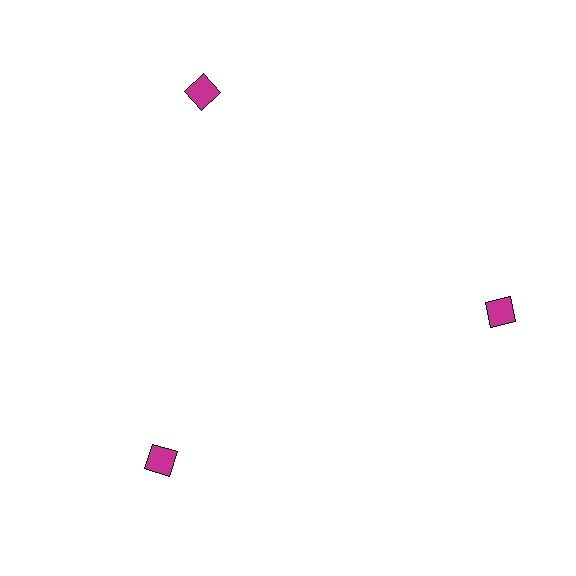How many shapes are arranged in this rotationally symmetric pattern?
There are 3 shapes, arranged in 3 groups of 1.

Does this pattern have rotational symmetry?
Yes, this pattern has 3-fold rotational symmetry. It looks the same after rotating 120 degrees around the center.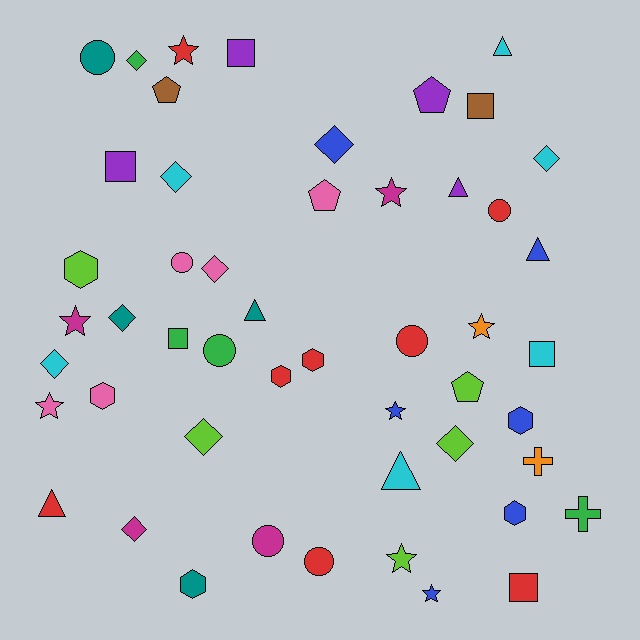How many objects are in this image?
There are 50 objects.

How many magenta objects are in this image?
There are 4 magenta objects.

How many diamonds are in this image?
There are 10 diamonds.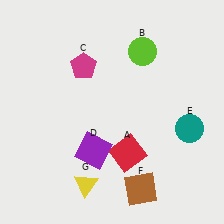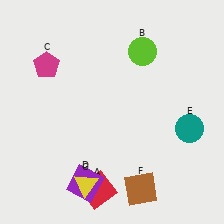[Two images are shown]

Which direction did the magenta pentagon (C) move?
The magenta pentagon (C) moved left.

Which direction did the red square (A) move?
The red square (A) moved down.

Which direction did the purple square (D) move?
The purple square (D) moved down.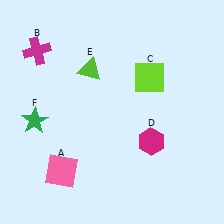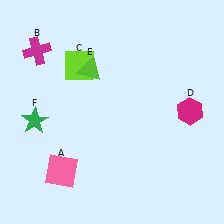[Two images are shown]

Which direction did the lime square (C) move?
The lime square (C) moved left.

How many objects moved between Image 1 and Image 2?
2 objects moved between the two images.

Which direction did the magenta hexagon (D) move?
The magenta hexagon (D) moved right.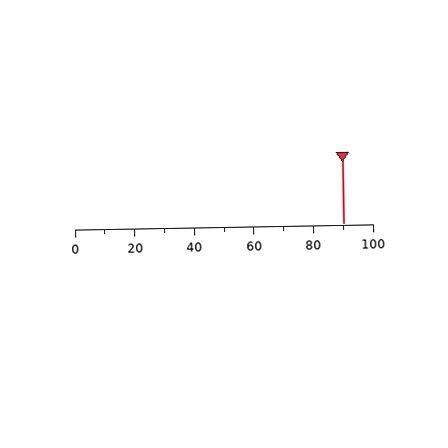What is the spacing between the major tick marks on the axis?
The major ticks are spaced 20 apart.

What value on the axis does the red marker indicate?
The marker indicates approximately 90.